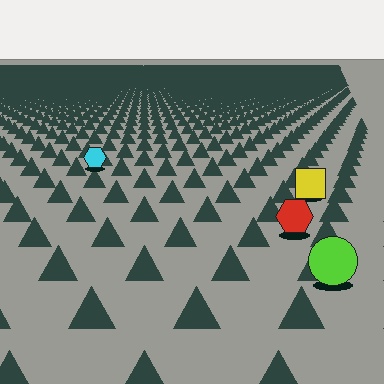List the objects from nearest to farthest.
From nearest to farthest: the lime circle, the red hexagon, the yellow square, the cyan hexagon.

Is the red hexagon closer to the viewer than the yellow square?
Yes. The red hexagon is closer — you can tell from the texture gradient: the ground texture is coarser near it.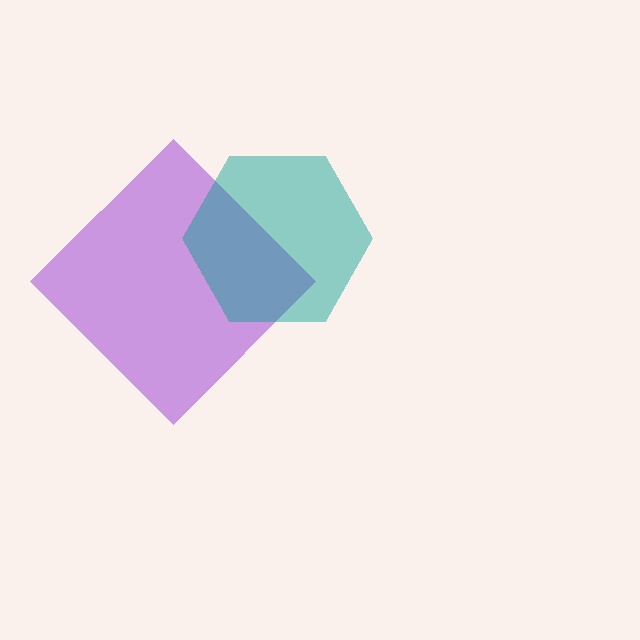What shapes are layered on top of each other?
The layered shapes are: a purple diamond, a teal hexagon.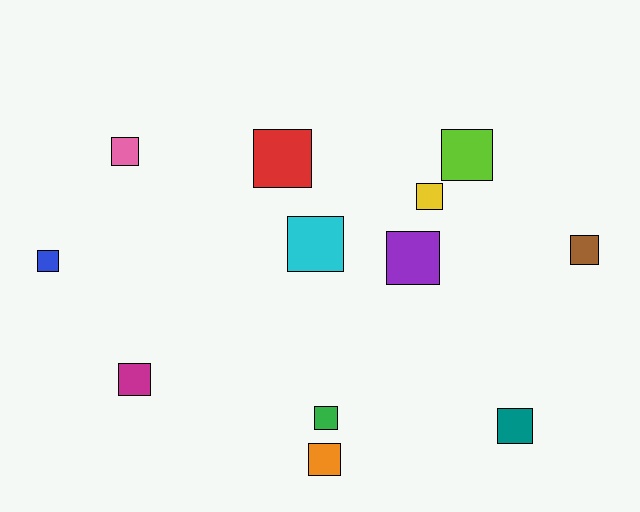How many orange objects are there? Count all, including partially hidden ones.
There is 1 orange object.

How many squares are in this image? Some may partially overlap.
There are 12 squares.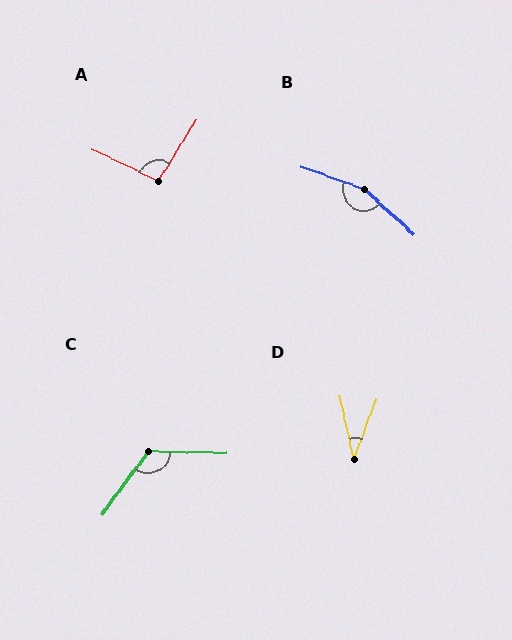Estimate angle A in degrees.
Approximately 96 degrees.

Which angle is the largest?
B, at approximately 157 degrees.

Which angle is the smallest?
D, at approximately 34 degrees.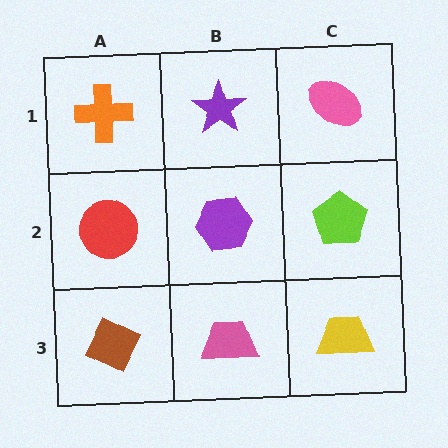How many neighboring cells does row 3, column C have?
2.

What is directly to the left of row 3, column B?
A brown diamond.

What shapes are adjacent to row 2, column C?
A pink ellipse (row 1, column C), a yellow trapezoid (row 3, column C), a purple hexagon (row 2, column B).